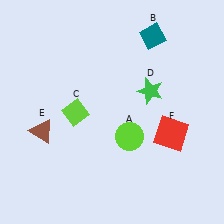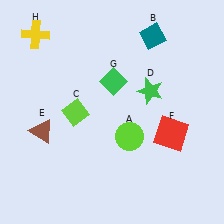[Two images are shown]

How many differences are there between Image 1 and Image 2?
There are 2 differences between the two images.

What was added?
A green diamond (G), a yellow cross (H) were added in Image 2.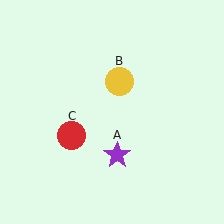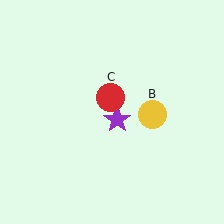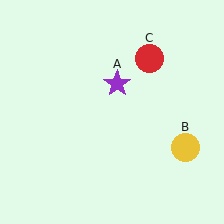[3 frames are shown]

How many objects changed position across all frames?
3 objects changed position: purple star (object A), yellow circle (object B), red circle (object C).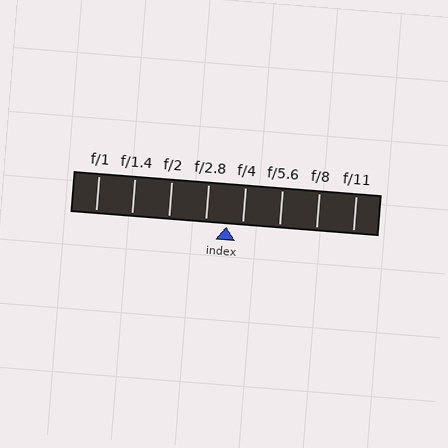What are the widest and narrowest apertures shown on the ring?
The widest aperture shown is f/1 and the narrowest is f/11.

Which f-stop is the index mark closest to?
The index mark is closest to f/4.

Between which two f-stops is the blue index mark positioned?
The index mark is between f/2.8 and f/4.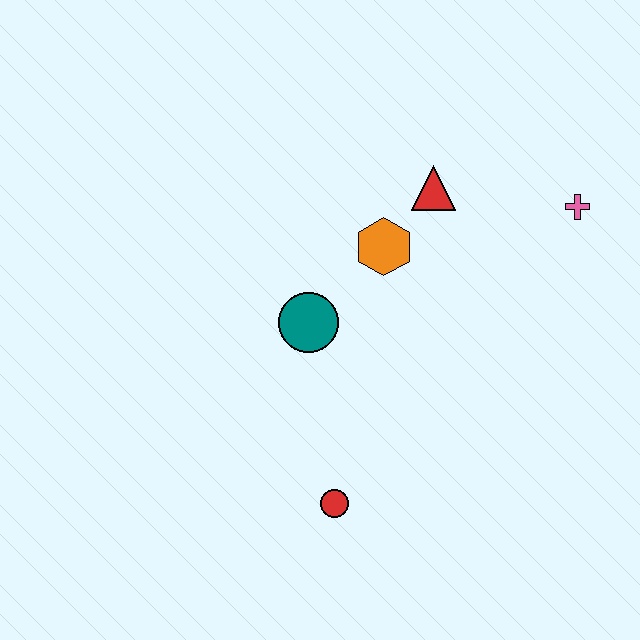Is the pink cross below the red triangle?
Yes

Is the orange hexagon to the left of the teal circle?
No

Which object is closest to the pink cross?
The red triangle is closest to the pink cross.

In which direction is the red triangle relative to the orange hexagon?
The red triangle is above the orange hexagon.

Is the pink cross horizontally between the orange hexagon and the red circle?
No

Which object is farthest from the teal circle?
The pink cross is farthest from the teal circle.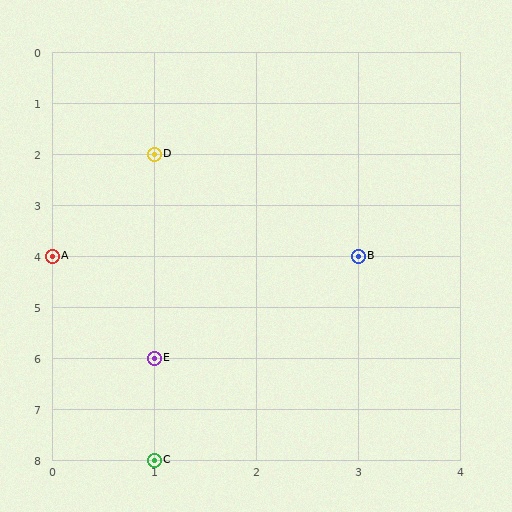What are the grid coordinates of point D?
Point D is at grid coordinates (1, 2).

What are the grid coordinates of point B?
Point B is at grid coordinates (3, 4).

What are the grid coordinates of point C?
Point C is at grid coordinates (1, 8).